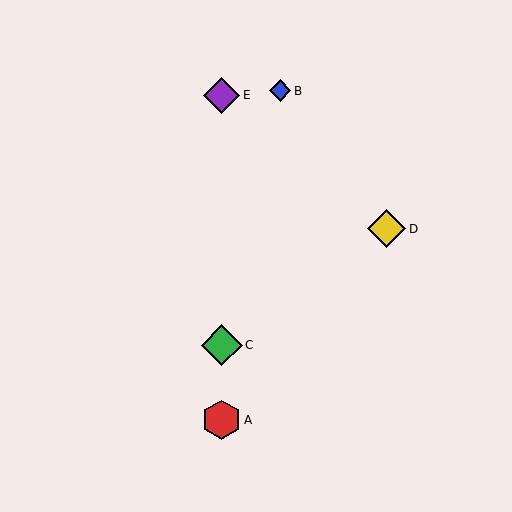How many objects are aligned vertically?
3 objects (A, C, E) are aligned vertically.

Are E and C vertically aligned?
Yes, both are at x≈222.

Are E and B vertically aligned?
No, E is at x≈222 and B is at x≈280.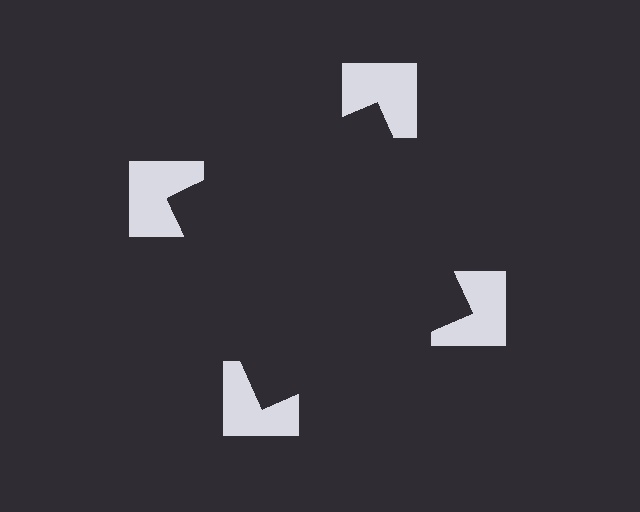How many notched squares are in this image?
There are 4 — one at each vertex of the illusory square.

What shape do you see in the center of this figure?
An illusory square — its edges are inferred from the aligned wedge cuts in the notched squares, not physically drawn.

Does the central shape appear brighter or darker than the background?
It typically appears slightly darker than the background, even though no actual brightness change is drawn.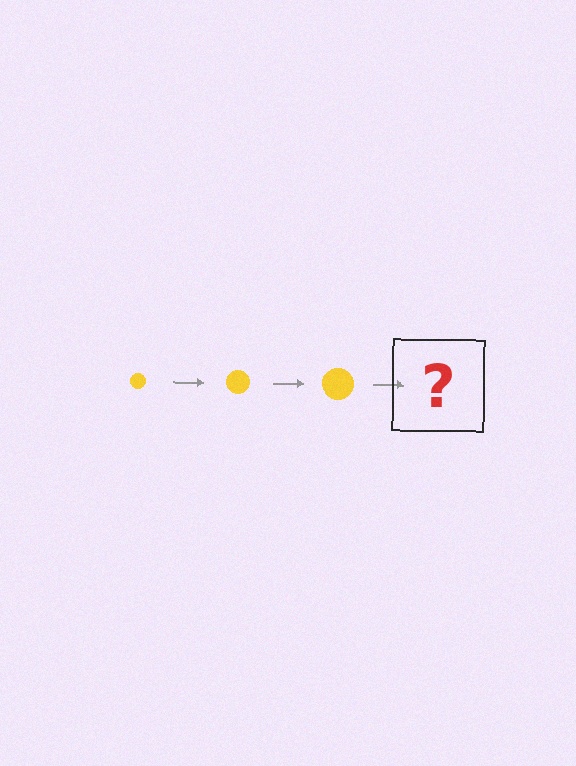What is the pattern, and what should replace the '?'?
The pattern is that the circle gets progressively larger each step. The '?' should be a yellow circle, larger than the previous one.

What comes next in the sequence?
The next element should be a yellow circle, larger than the previous one.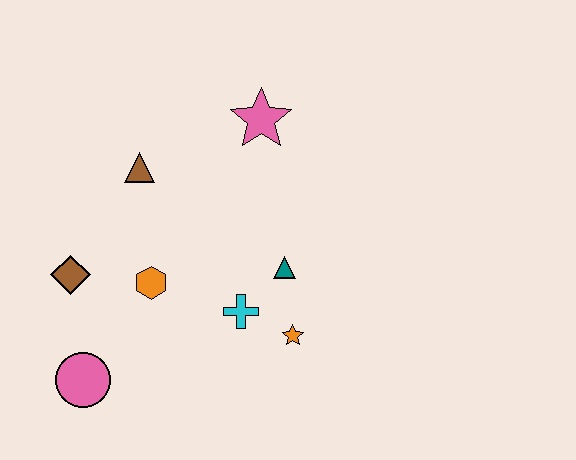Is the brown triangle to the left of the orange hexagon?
Yes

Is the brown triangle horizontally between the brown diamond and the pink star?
Yes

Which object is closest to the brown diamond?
The orange hexagon is closest to the brown diamond.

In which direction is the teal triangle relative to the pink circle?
The teal triangle is to the right of the pink circle.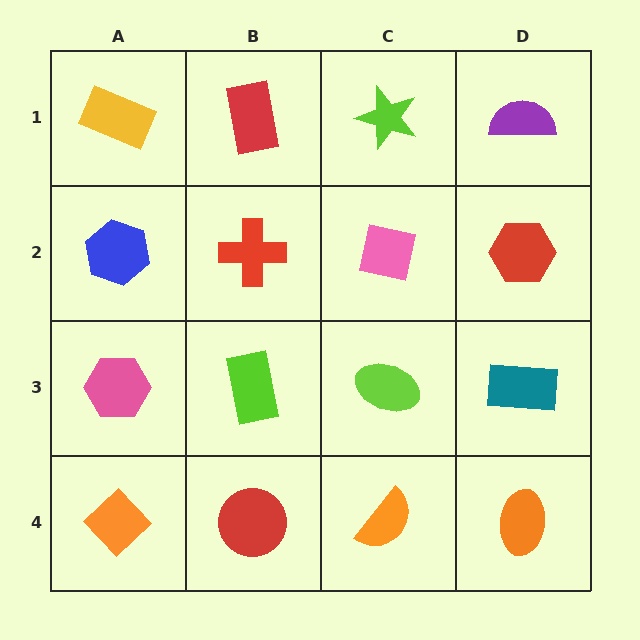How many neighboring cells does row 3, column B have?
4.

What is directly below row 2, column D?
A teal rectangle.